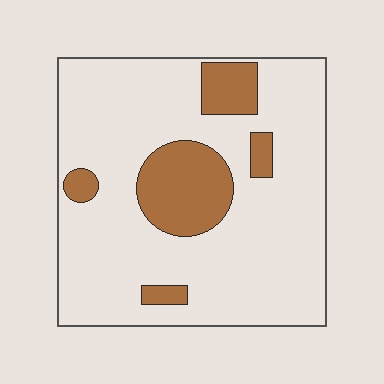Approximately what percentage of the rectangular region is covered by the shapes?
Approximately 20%.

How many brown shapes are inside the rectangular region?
5.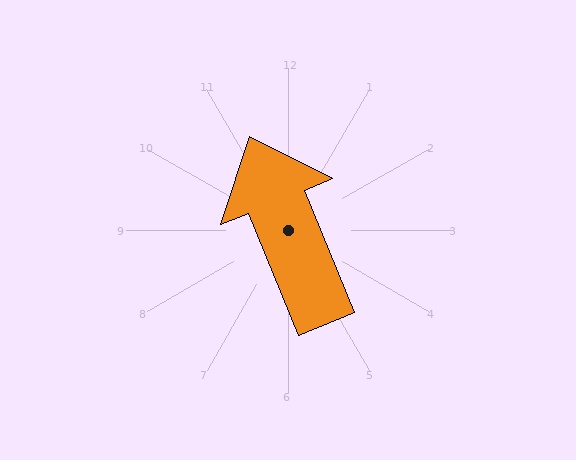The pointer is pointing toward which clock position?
Roughly 11 o'clock.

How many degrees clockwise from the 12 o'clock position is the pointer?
Approximately 338 degrees.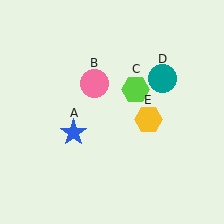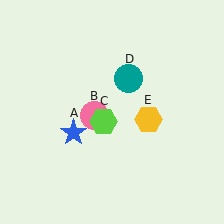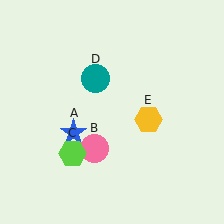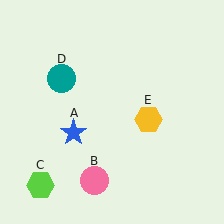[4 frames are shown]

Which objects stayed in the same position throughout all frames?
Blue star (object A) and yellow hexagon (object E) remained stationary.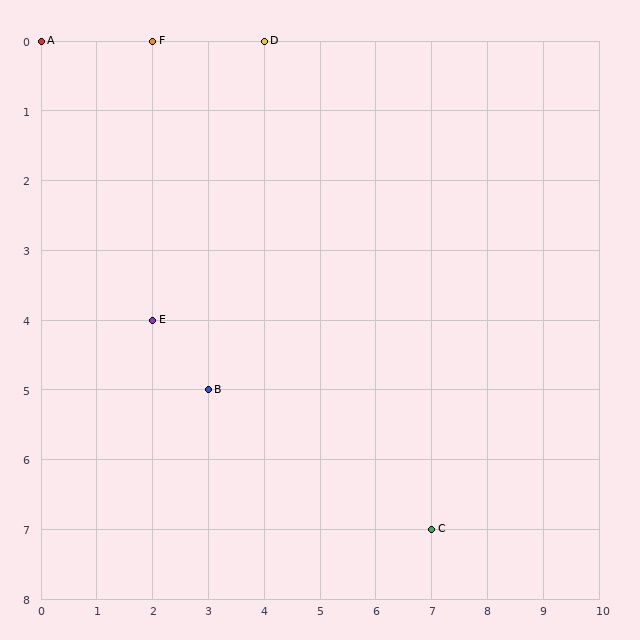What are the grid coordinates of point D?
Point D is at grid coordinates (4, 0).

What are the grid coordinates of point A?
Point A is at grid coordinates (0, 0).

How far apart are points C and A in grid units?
Points C and A are 7 columns and 7 rows apart (about 9.9 grid units diagonally).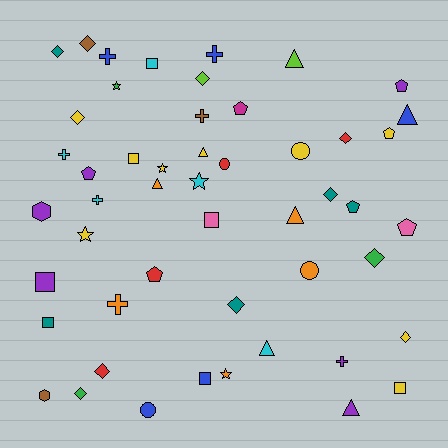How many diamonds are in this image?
There are 11 diamonds.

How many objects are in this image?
There are 50 objects.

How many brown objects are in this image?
There are 3 brown objects.